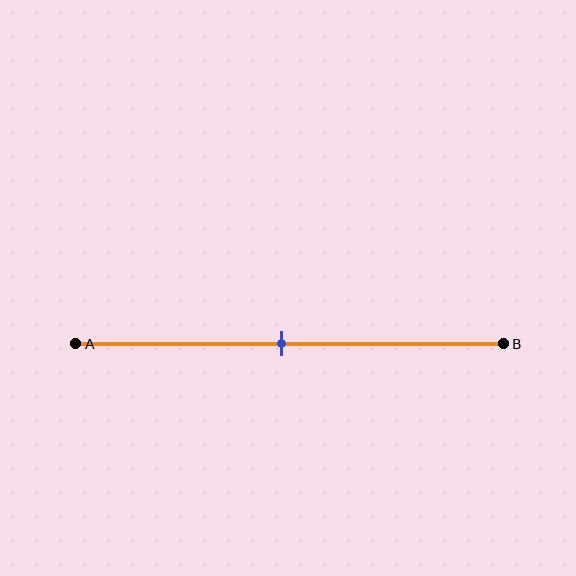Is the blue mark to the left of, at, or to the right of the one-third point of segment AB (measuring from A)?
The blue mark is to the right of the one-third point of segment AB.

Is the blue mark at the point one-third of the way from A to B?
No, the mark is at about 50% from A, not at the 33% one-third point.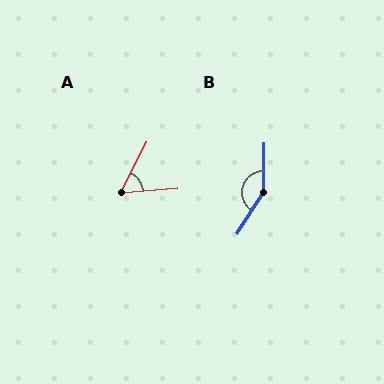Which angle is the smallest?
A, at approximately 59 degrees.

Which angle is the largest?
B, at approximately 148 degrees.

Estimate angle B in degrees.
Approximately 148 degrees.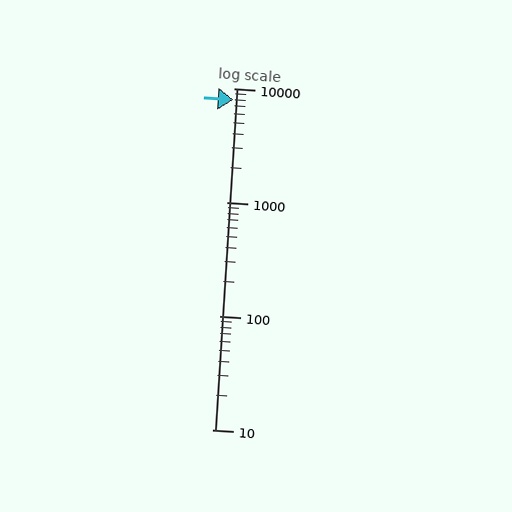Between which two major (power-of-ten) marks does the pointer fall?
The pointer is between 1000 and 10000.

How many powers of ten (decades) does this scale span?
The scale spans 3 decades, from 10 to 10000.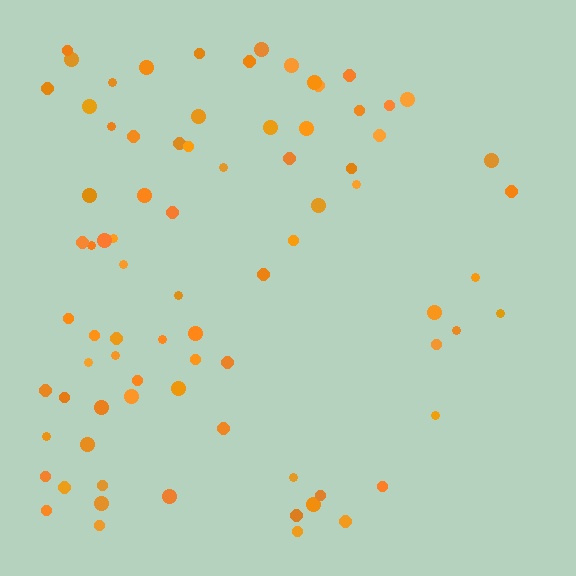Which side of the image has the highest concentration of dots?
The left.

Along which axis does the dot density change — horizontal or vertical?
Horizontal.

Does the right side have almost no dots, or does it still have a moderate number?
Still a moderate number, just noticeably fewer than the left.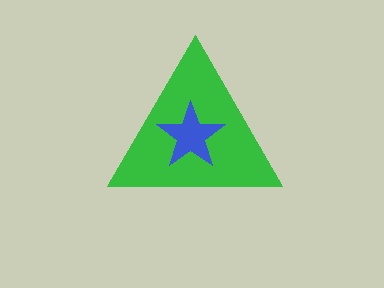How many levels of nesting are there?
2.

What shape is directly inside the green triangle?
The blue star.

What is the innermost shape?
The blue star.